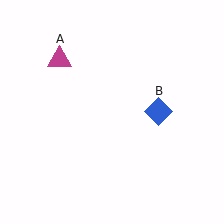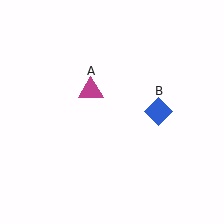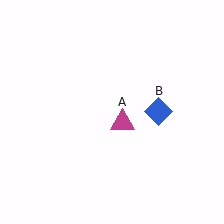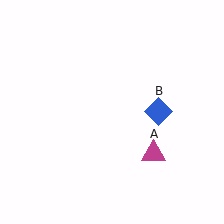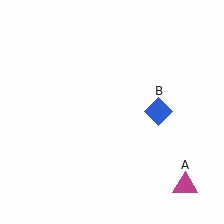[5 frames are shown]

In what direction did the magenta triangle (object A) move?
The magenta triangle (object A) moved down and to the right.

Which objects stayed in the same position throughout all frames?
Blue diamond (object B) remained stationary.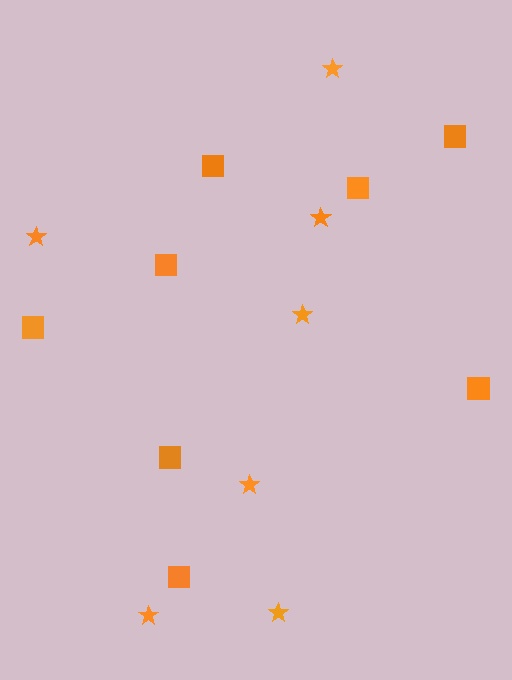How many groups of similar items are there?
There are 2 groups: one group of squares (8) and one group of stars (7).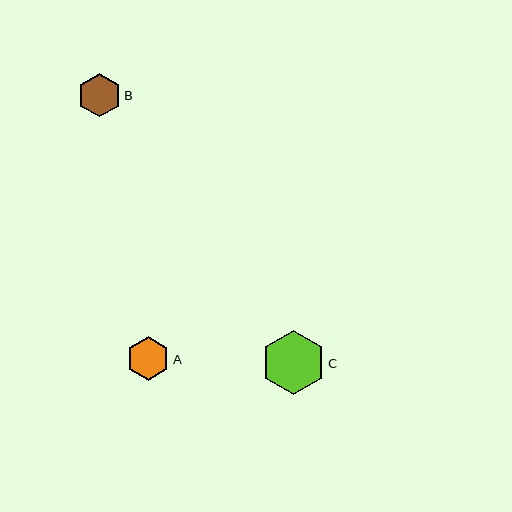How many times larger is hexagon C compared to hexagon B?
Hexagon C is approximately 1.5 times the size of hexagon B.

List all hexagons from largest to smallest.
From largest to smallest: C, A, B.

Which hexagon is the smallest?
Hexagon B is the smallest with a size of approximately 43 pixels.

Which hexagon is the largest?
Hexagon C is the largest with a size of approximately 64 pixels.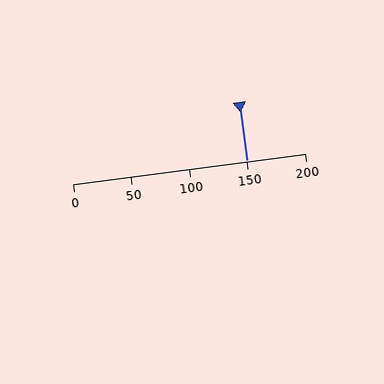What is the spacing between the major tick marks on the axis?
The major ticks are spaced 50 apart.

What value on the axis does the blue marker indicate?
The marker indicates approximately 150.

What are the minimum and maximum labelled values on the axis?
The axis runs from 0 to 200.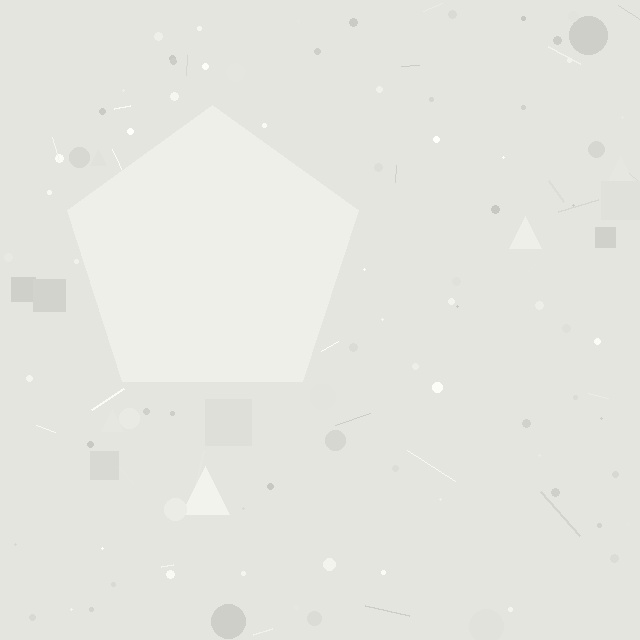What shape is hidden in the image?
A pentagon is hidden in the image.